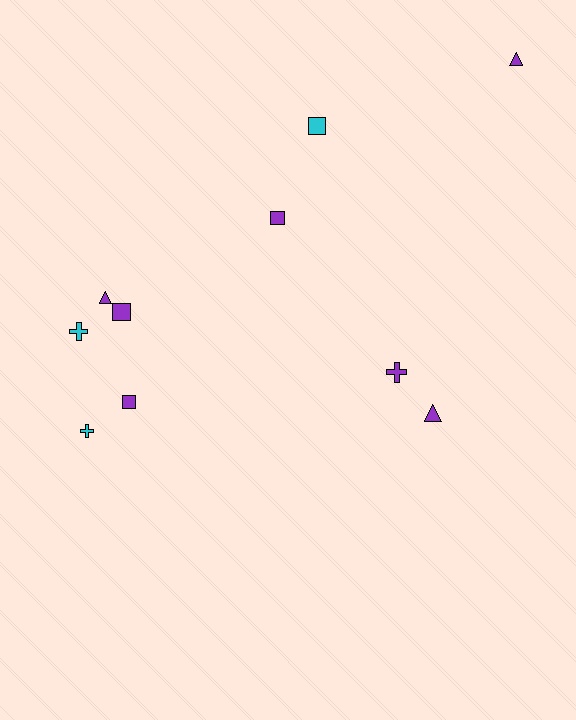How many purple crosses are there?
There is 1 purple cross.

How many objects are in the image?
There are 10 objects.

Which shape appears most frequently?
Square, with 4 objects.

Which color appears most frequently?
Purple, with 7 objects.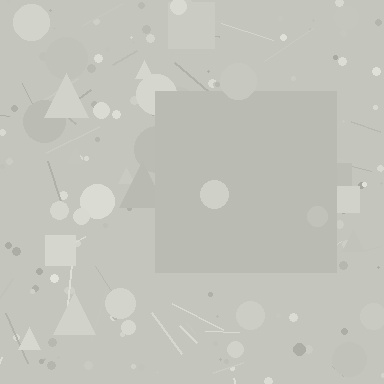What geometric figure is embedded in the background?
A square is embedded in the background.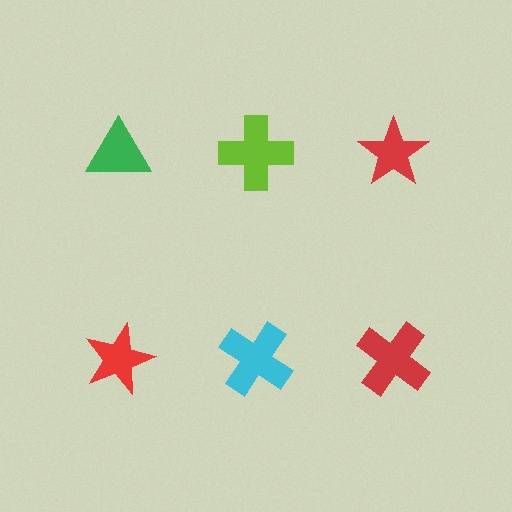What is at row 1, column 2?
A lime cross.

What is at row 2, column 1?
A red star.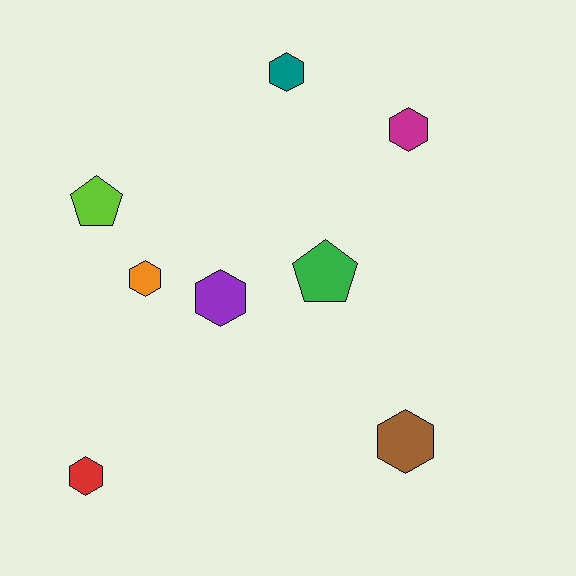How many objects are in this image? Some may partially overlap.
There are 8 objects.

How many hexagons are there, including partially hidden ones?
There are 6 hexagons.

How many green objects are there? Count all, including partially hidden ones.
There is 1 green object.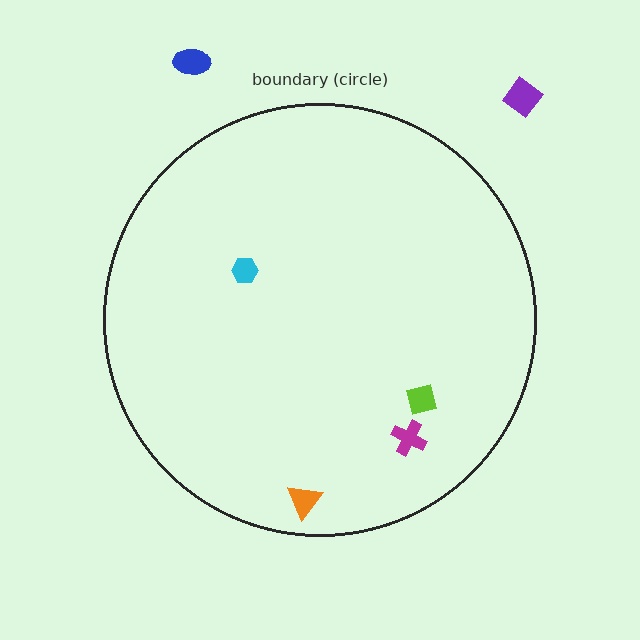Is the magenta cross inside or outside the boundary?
Inside.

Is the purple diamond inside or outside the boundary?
Outside.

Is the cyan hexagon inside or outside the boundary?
Inside.